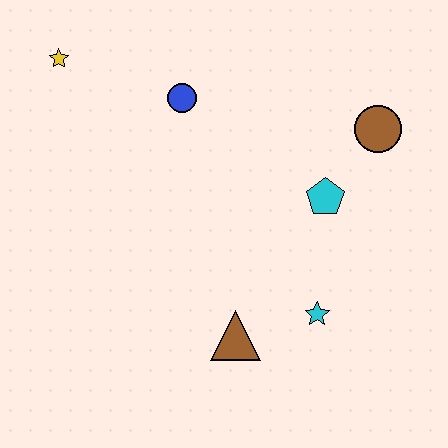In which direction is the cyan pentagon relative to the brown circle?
The cyan pentagon is below the brown circle.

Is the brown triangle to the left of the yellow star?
No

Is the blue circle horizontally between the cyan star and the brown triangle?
No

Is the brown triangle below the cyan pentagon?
Yes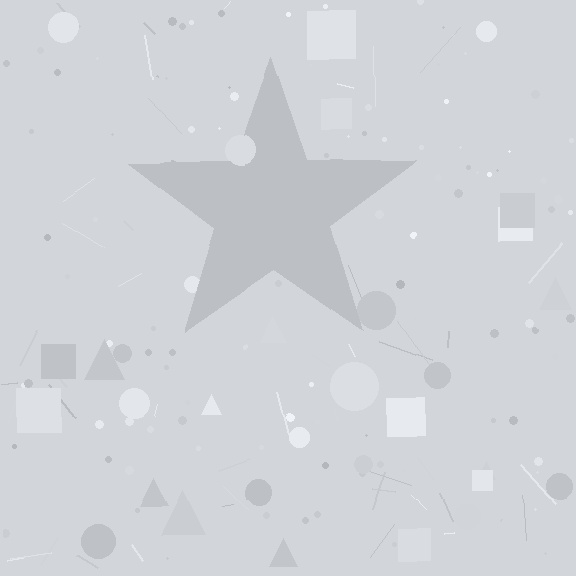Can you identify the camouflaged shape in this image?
The camouflaged shape is a star.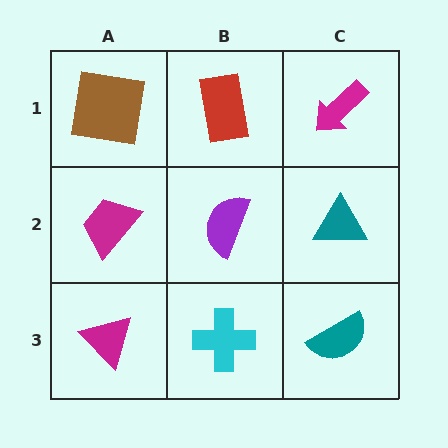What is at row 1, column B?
A red rectangle.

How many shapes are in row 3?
3 shapes.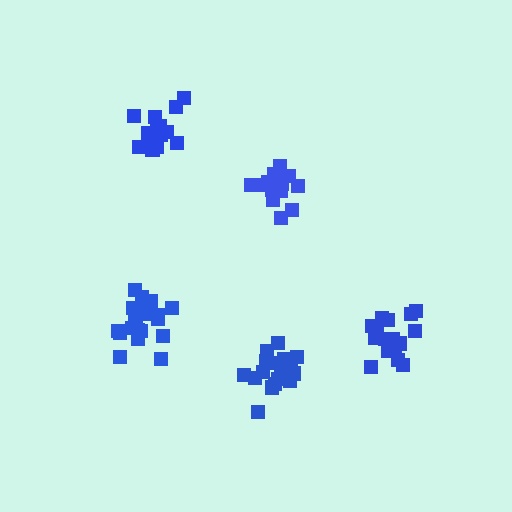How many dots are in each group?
Group 1: 19 dots, Group 2: 16 dots, Group 3: 16 dots, Group 4: 17 dots, Group 5: 19 dots (87 total).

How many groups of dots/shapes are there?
There are 5 groups.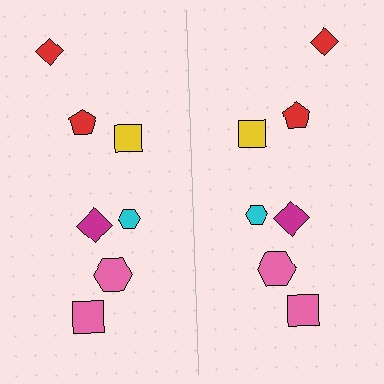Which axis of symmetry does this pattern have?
The pattern has a vertical axis of symmetry running through the center of the image.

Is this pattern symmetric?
Yes, this pattern has bilateral (reflection) symmetry.